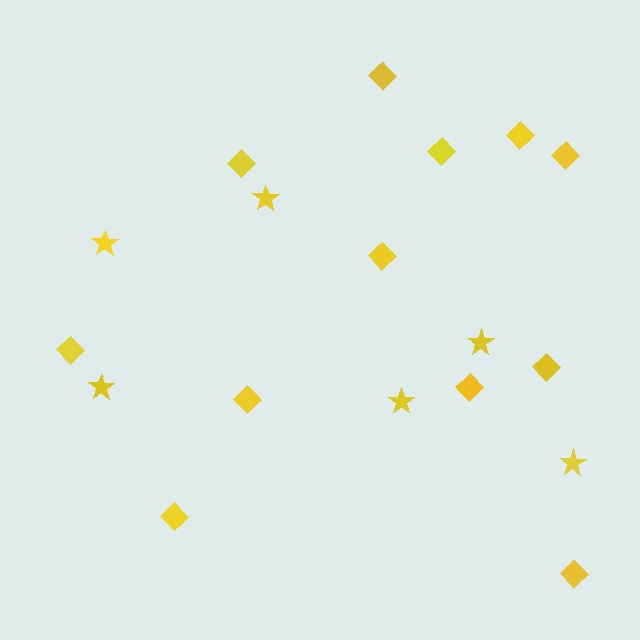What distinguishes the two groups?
There are 2 groups: one group of diamonds (12) and one group of stars (6).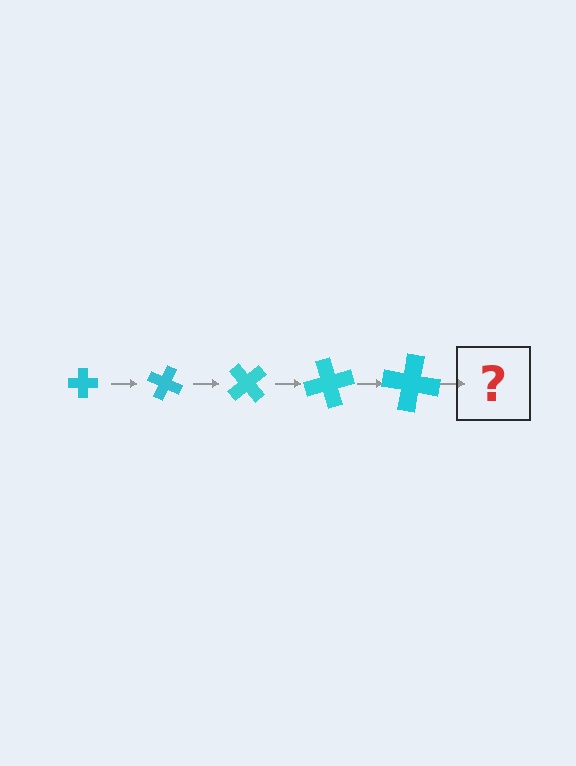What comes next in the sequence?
The next element should be a cross, larger than the previous one and rotated 125 degrees from the start.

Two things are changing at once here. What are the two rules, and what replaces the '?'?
The two rules are that the cross grows larger each step and it rotates 25 degrees each step. The '?' should be a cross, larger than the previous one and rotated 125 degrees from the start.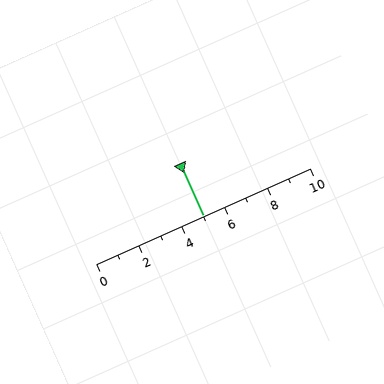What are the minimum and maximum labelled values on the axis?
The axis runs from 0 to 10.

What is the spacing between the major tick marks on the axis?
The major ticks are spaced 2 apart.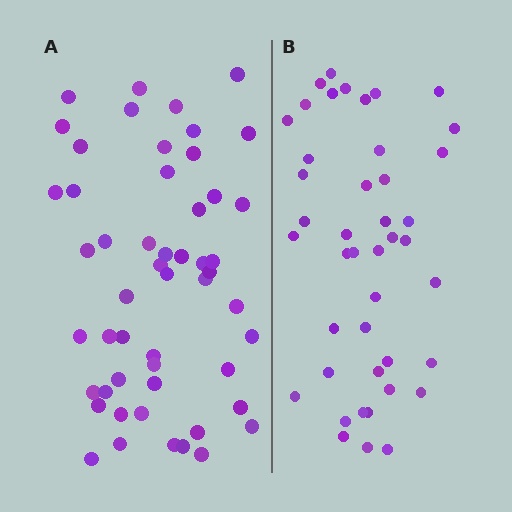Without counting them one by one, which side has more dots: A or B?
Region A (the left region) has more dots.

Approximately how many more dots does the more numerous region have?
Region A has roughly 8 or so more dots than region B.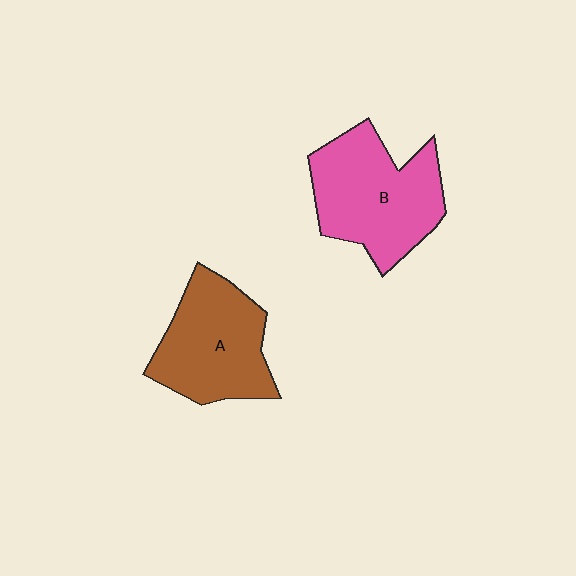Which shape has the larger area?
Shape B (pink).